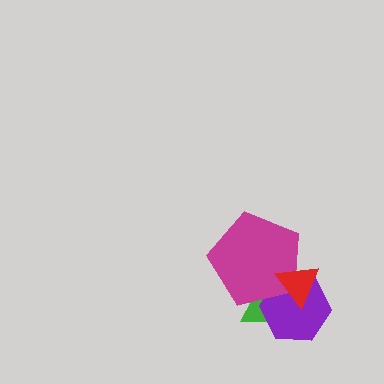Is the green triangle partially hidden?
Yes, it is partially covered by another shape.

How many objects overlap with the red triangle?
3 objects overlap with the red triangle.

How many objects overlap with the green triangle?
3 objects overlap with the green triangle.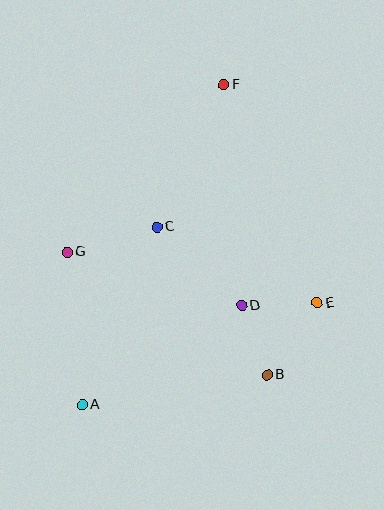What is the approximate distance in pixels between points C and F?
The distance between C and F is approximately 158 pixels.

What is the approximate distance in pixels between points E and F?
The distance between E and F is approximately 237 pixels.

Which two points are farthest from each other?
Points A and F are farthest from each other.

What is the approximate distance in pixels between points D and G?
The distance between D and G is approximately 183 pixels.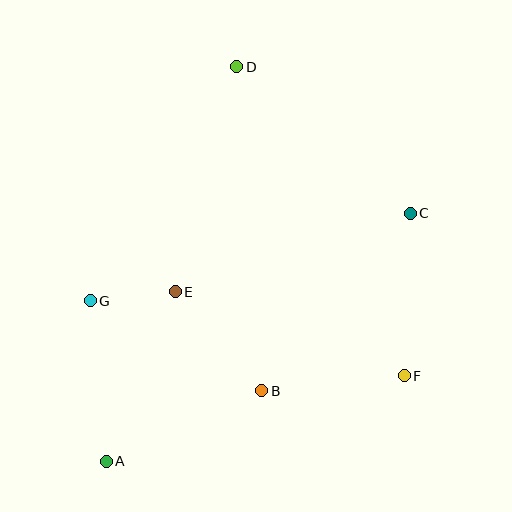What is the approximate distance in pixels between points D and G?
The distance between D and G is approximately 276 pixels.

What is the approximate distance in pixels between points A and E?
The distance between A and E is approximately 183 pixels.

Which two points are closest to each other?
Points E and G are closest to each other.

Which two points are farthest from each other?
Points A and D are farthest from each other.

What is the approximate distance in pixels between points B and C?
The distance between B and C is approximately 232 pixels.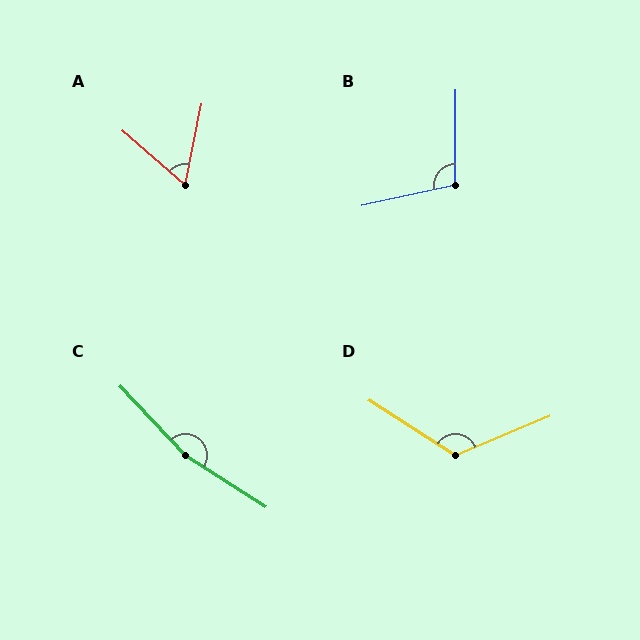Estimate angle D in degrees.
Approximately 125 degrees.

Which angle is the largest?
C, at approximately 166 degrees.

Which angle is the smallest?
A, at approximately 60 degrees.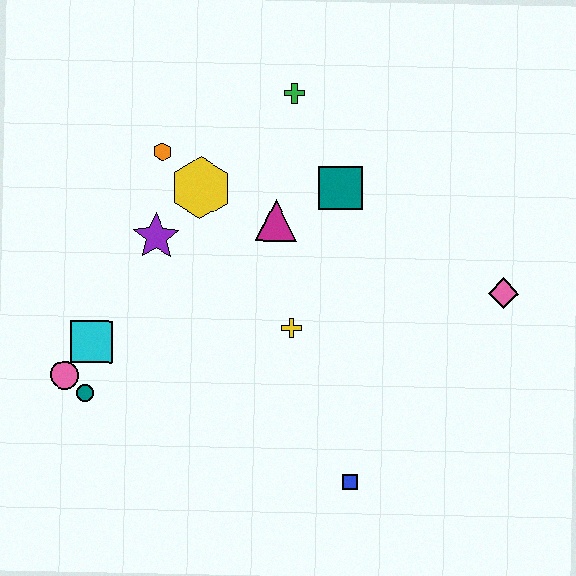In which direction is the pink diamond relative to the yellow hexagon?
The pink diamond is to the right of the yellow hexagon.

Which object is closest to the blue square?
The yellow cross is closest to the blue square.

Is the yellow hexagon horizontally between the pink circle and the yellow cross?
Yes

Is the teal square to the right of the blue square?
No